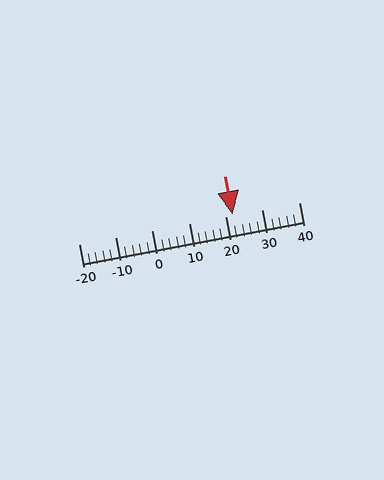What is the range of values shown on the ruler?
The ruler shows values from -20 to 40.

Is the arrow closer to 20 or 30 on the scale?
The arrow is closer to 20.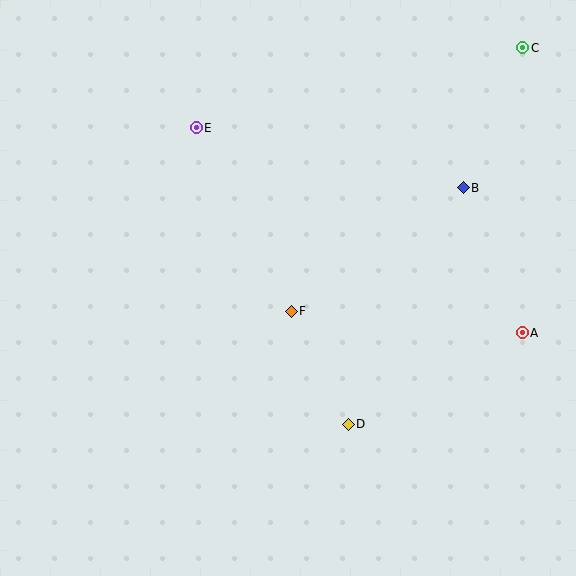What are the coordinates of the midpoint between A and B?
The midpoint between A and B is at (493, 260).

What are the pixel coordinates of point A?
Point A is at (522, 333).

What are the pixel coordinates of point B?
Point B is at (463, 188).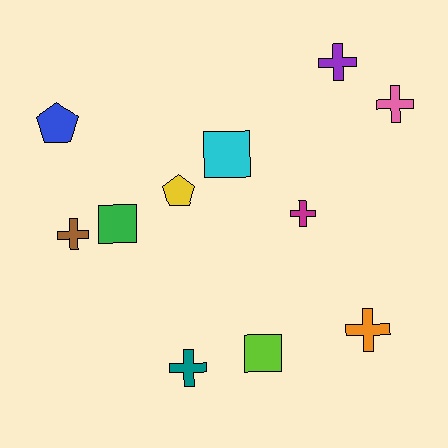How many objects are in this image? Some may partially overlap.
There are 11 objects.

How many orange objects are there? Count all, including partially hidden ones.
There is 1 orange object.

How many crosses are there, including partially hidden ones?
There are 6 crosses.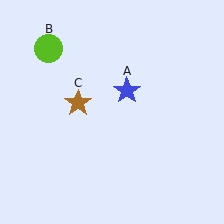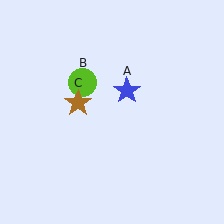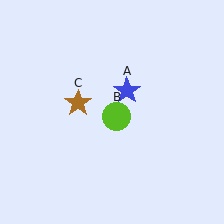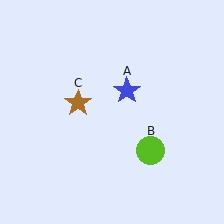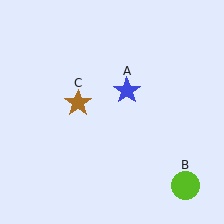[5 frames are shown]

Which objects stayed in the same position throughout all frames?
Blue star (object A) and brown star (object C) remained stationary.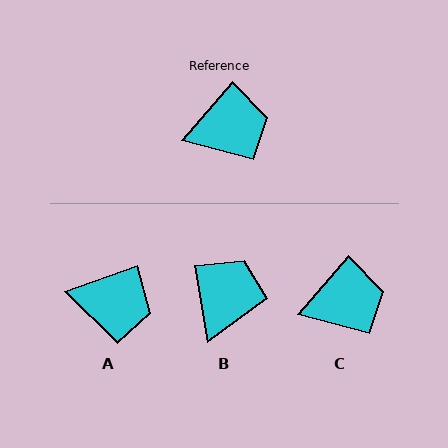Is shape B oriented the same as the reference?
No, it is off by about 51 degrees.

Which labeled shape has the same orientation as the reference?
C.